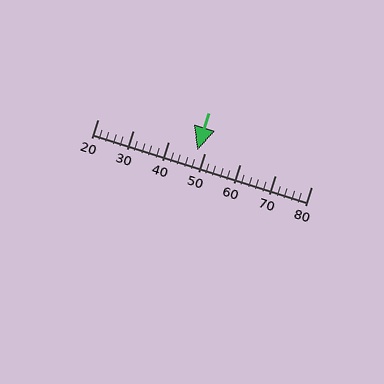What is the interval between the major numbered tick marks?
The major tick marks are spaced 10 units apart.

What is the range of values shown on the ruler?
The ruler shows values from 20 to 80.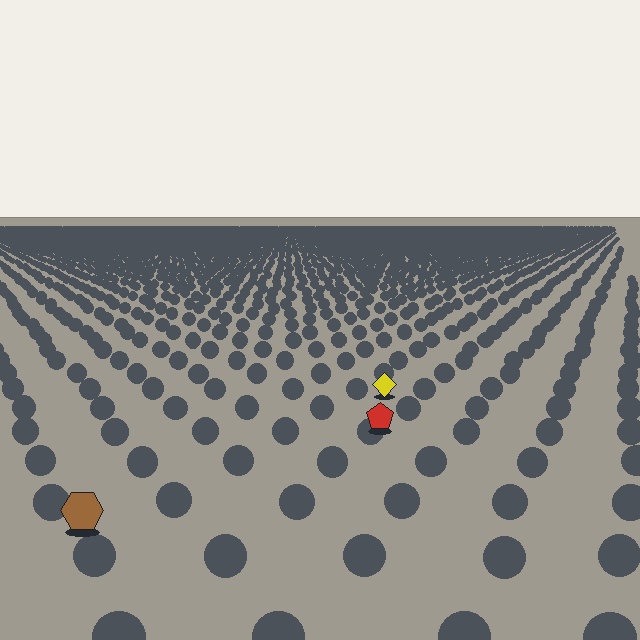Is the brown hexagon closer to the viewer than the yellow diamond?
Yes. The brown hexagon is closer — you can tell from the texture gradient: the ground texture is coarser near it.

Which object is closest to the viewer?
The brown hexagon is closest. The texture marks near it are larger and more spread out.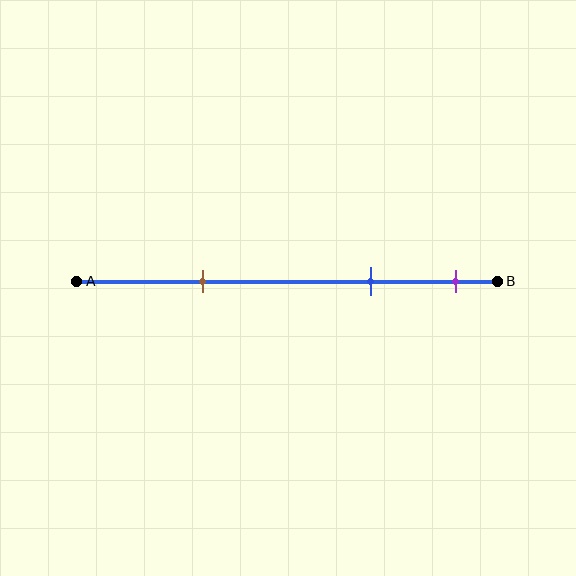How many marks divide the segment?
There are 3 marks dividing the segment.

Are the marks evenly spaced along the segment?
No, the marks are not evenly spaced.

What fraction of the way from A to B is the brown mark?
The brown mark is approximately 30% (0.3) of the way from A to B.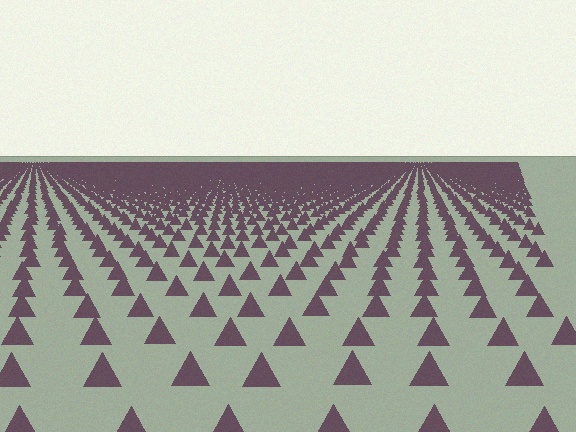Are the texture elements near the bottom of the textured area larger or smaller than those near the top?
Larger. Near the bottom, elements are closer to the viewer and appear at a bigger on-screen size.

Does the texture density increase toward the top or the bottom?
Density increases toward the top.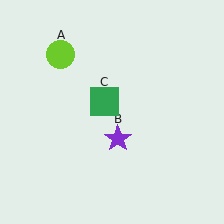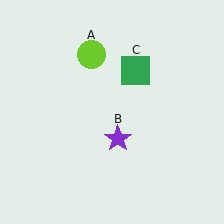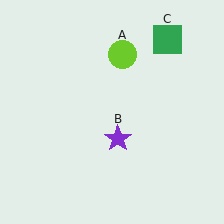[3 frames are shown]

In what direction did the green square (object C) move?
The green square (object C) moved up and to the right.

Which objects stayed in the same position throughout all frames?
Purple star (object B) remained stationary.